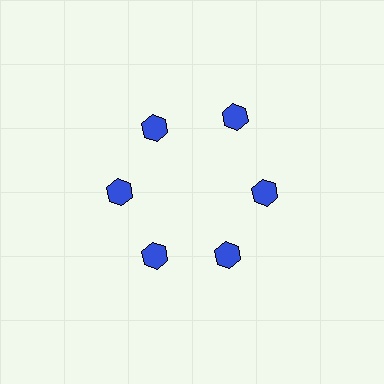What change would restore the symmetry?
The symmetry would be restored by moving it inward, back onto the ring so that all 6 hexagons sit at equal angles and equal distance from the center.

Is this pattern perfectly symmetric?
No. The 6 blue hexagons are arranged in a ring, but one element near the 1 o'clock position is pushed outward from the center, breaking the 6-fold rotational symmetry.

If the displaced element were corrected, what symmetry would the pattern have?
It would have 6-fold rotational symmetry — the pattern would map onto itself every 60 degrees.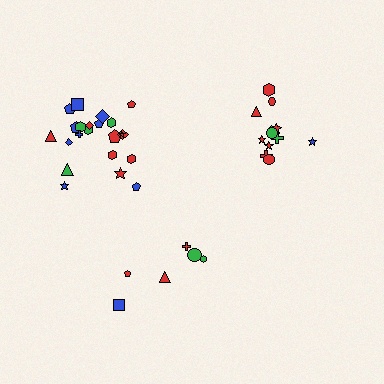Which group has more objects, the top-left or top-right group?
The top-left group.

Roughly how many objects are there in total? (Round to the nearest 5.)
Roughly 40 objects in total.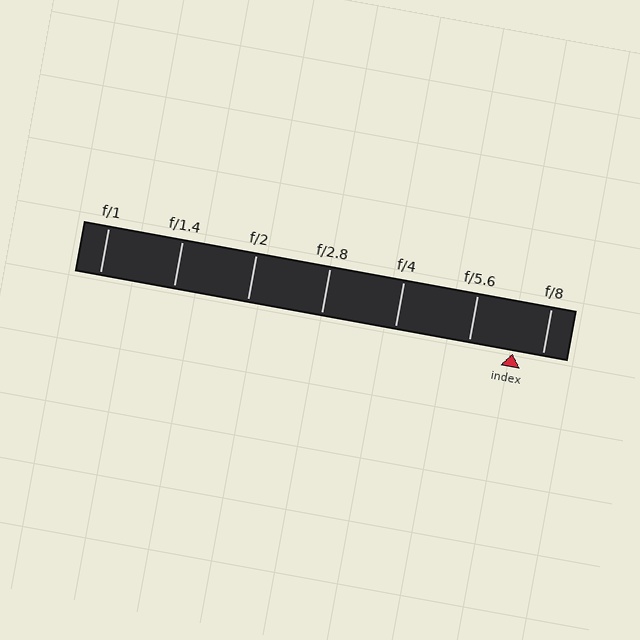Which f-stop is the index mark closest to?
The index mark is closest to f/8.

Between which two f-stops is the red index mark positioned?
The index mark is between f/5.6 and f/8.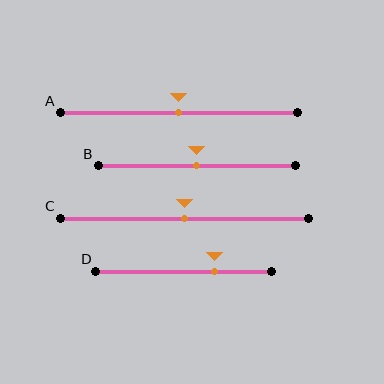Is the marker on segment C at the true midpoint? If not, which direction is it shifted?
Yes, the marker on segment C is at the true midpoint.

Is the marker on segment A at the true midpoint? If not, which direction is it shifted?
Yes, the marker on segment A is at the true midpoint.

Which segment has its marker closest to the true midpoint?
Segment A has its marker closest to the true midpoint.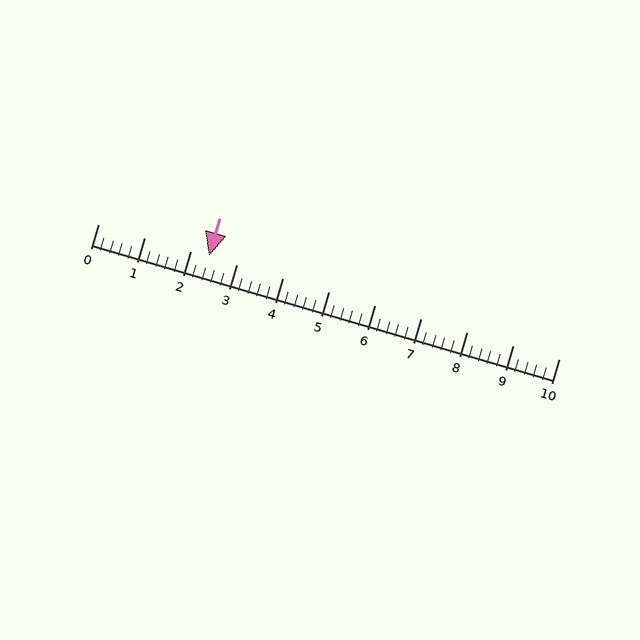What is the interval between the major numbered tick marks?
The major tick marks are spaced 1 units apart.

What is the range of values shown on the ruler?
The ruler shows values from 0 to 10.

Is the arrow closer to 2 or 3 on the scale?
The arrow is closer to 2.